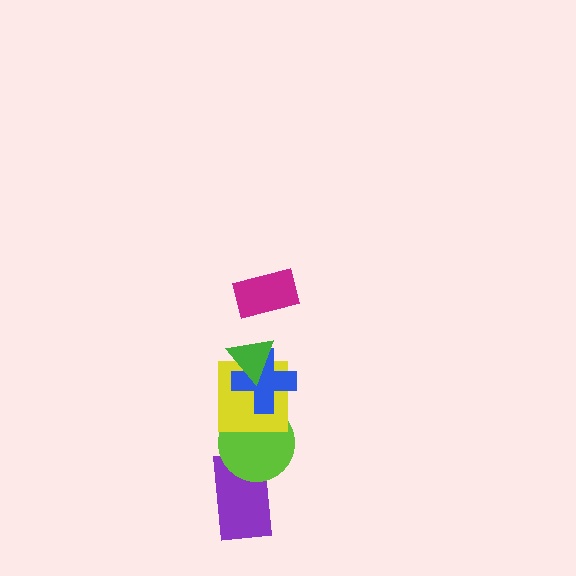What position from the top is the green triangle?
The green triangle is 2nd from the top.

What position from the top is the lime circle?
The lime circle is 5th from the top.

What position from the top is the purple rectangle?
The purple rectangle is 6th from the top.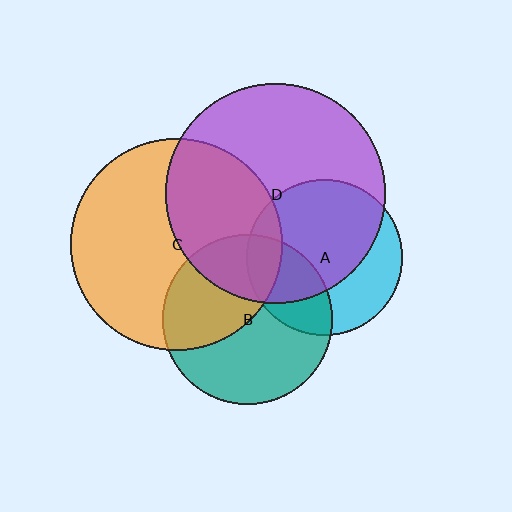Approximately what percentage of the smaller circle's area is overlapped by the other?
Approximately 30%.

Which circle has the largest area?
Circle D (purple).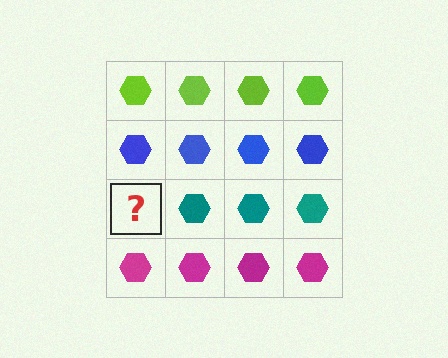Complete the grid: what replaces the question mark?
The question mark should be replaced with a teal hexagon.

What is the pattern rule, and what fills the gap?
The rule is that each row has a consistent color. The gap should be filled with a teal hexagon.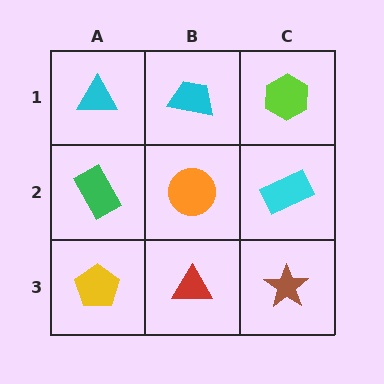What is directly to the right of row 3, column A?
A red triangle.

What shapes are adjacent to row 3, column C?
A cyan rectangle (row 2, column C), a red triangle (row 3, column B).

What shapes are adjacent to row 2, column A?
A cyan triangle (row 1, column A), a yellow pentagon (row 3, column A), an orange circle (row 2, column B).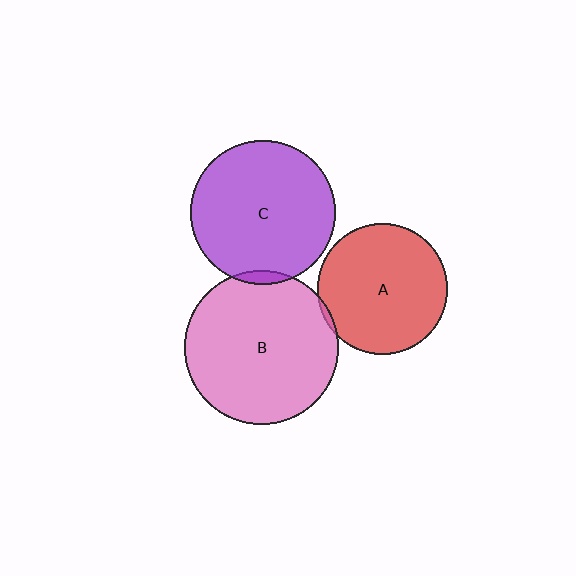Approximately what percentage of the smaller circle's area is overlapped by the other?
Approximately 5%.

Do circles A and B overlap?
Yes.